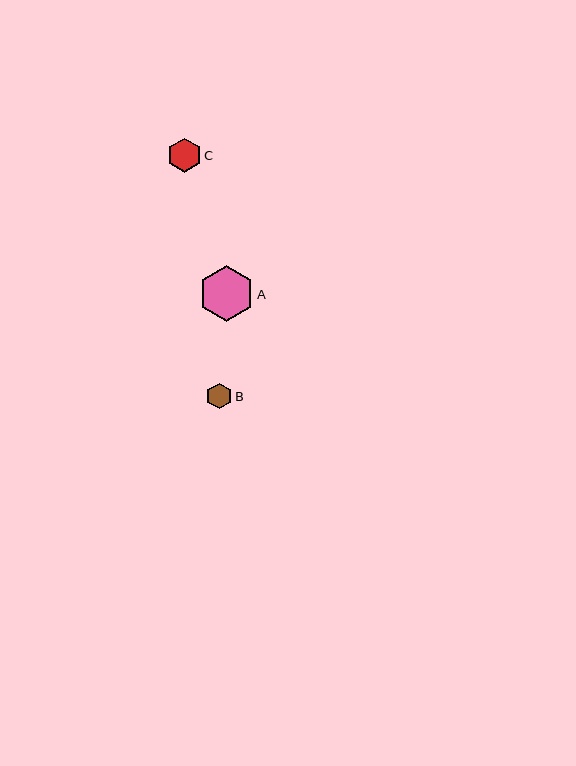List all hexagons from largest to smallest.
From largest to smallest: A, C, B.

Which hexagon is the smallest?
Hexagon B is the smallest with a size of approximately 26 pixels.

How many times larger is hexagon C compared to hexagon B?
Hexagon C is approximately 1.3 times the size of hexagon B.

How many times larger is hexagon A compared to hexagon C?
Hexagon A is approximately 1.6 times the size of hexagon C.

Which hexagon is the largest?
Hexagon A is the largest with a size of approximately 55 pixels.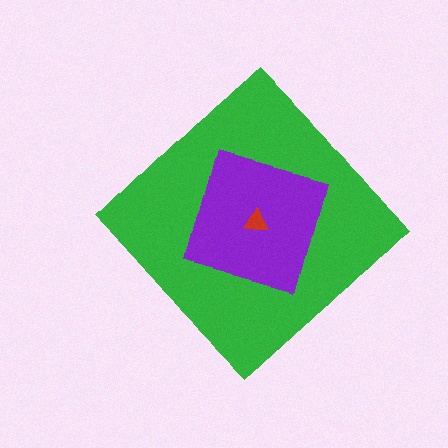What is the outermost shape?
The green diamond.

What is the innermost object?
The red triangle.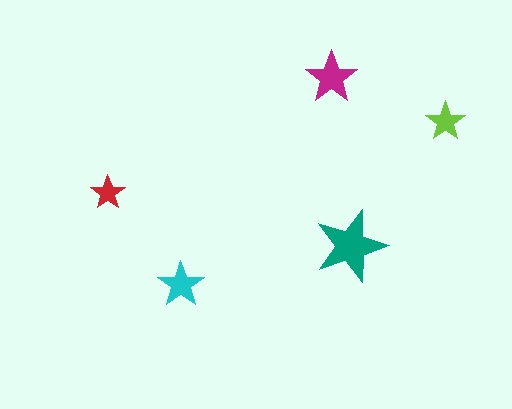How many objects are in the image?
There are 5 objects in the image.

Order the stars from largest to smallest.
the teal one, the magenta one, the cyan one, the lime one, the red one.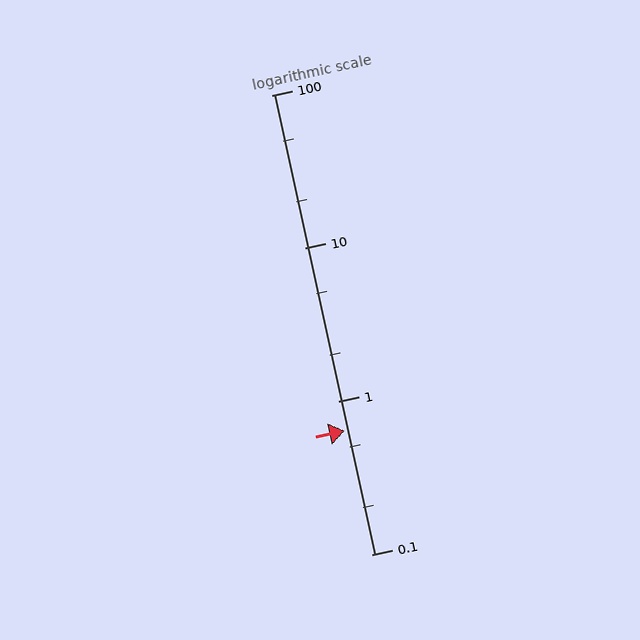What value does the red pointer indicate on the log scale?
The pointer indicates approximately 0.64.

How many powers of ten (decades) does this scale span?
The scale spans 3 decades, from 0.1 to 100.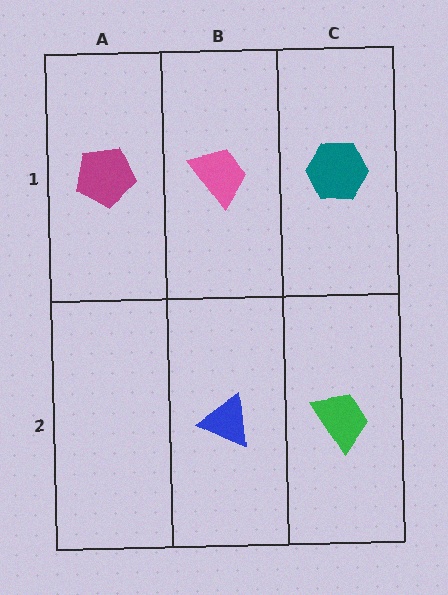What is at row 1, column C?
A teal hexagon.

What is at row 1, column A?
A magenta pentagon.